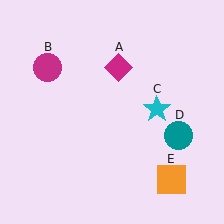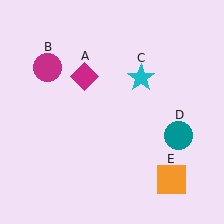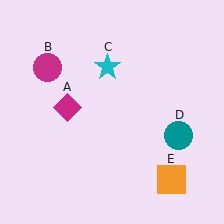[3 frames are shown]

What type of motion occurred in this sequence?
The magenta diamond (object A), cyan star (object C) rotated counterclockwise around the center of the scene.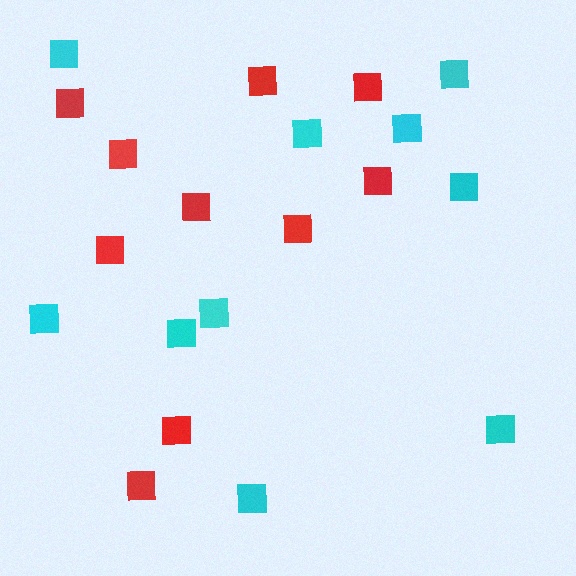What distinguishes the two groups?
There are 2 groups: one group of cyan squares (10) and one group of red squares (10).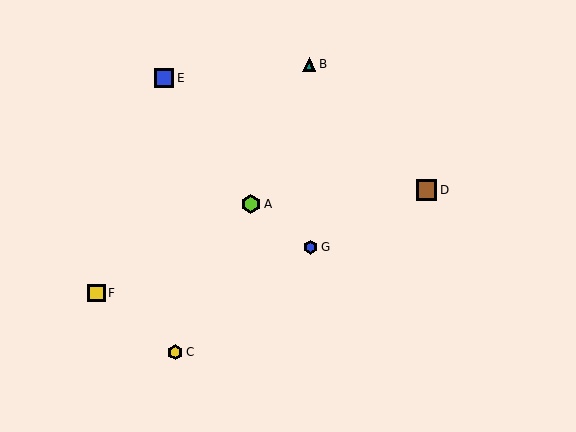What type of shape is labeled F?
Shape F is a yellow square.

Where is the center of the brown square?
The center of the brown square is at (426, 190).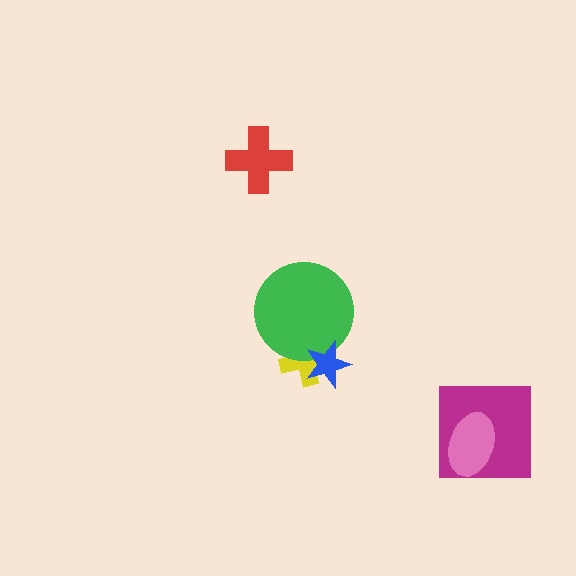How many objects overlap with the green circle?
2 objects overlap with the green circle.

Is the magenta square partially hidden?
Yes, it is partially covered by another shape.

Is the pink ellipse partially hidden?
No, no other shape covers it.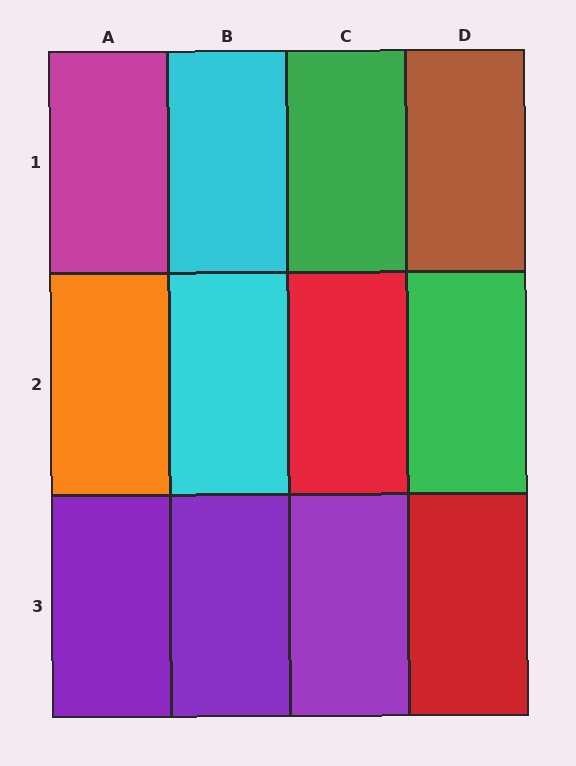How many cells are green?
2 cells are green.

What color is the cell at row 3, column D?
Red.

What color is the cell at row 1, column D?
Brown.